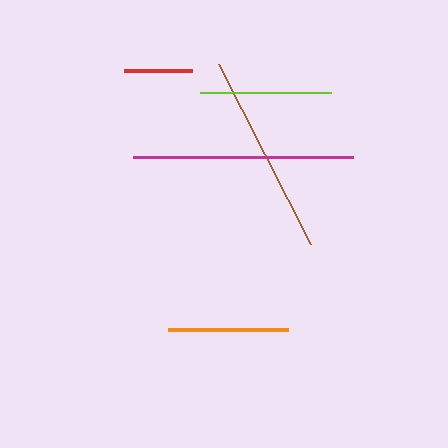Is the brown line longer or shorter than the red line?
The brown line is longer than the red line.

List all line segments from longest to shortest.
From longest to shortest: magenta, brown, lime, orange, red.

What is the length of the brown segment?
The brown segment is approximately 202 pixels long.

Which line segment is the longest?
The magenta line is the longest at approximately 220 pixels.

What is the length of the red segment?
The red segment is approximately 68 pixels long.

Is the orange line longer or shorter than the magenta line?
The magenta line is longer than the orange line.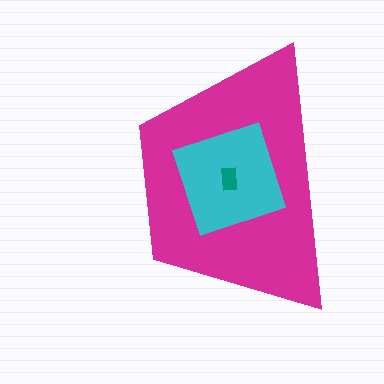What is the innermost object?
The teal rectangle.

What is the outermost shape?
The magenta trapezoid.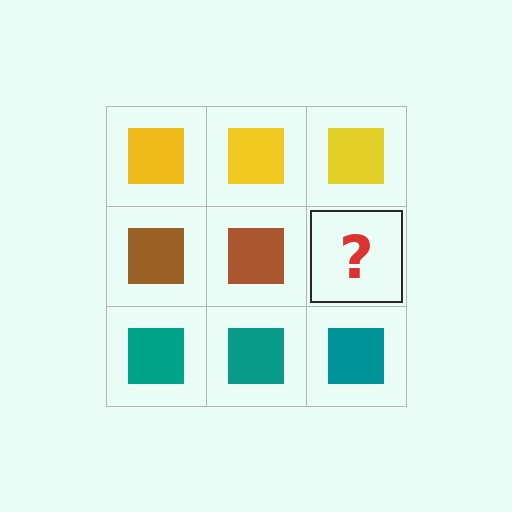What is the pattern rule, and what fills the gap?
The rule is that each row has a consistent color. The gap should be filled with a brown square.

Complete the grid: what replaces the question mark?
The question mark should be replaced with a brown square.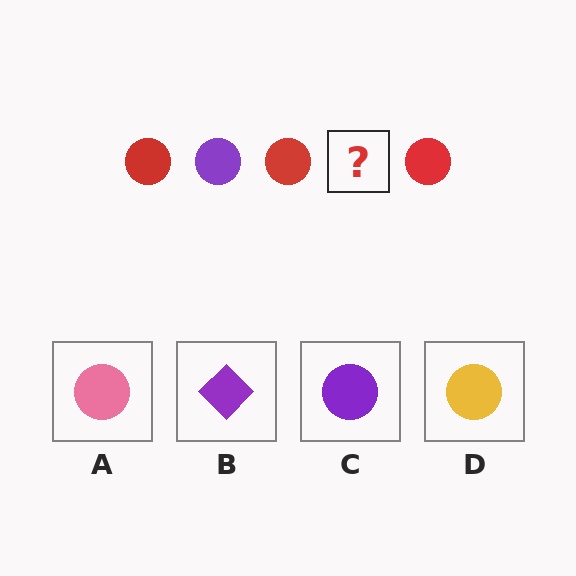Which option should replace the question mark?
Option C.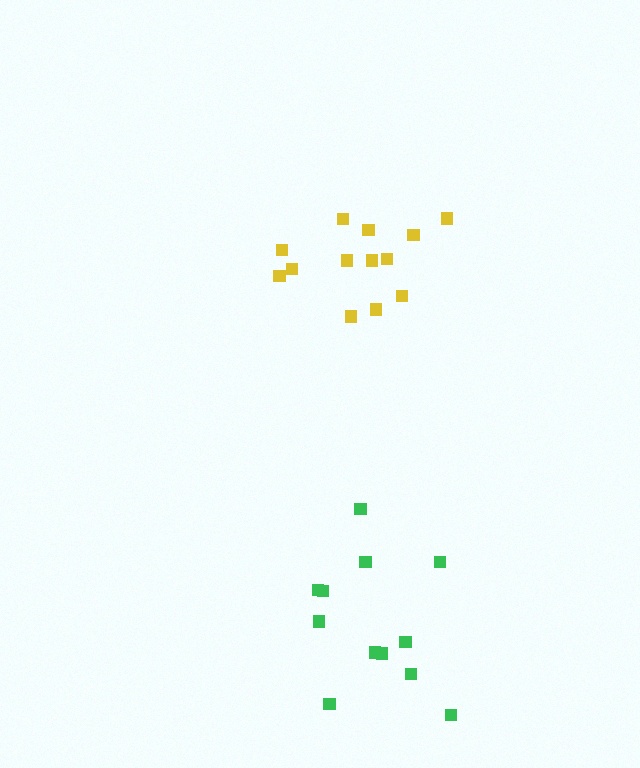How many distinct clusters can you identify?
There are 2 distinct clusters.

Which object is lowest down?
The green cluster is bottommost.